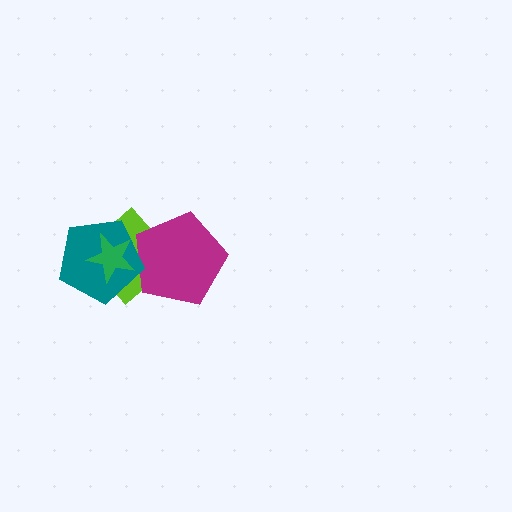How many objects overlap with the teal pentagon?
3 objects overlap with the teal pentagon.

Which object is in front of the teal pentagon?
The green star is in front of the teal pentagon.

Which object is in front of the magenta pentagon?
The teal pentagon is in front of the magenta pentagon.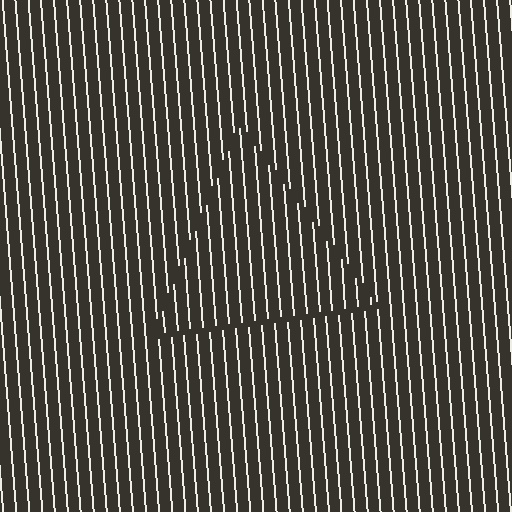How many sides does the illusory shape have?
3 sides — the line-ends trace a triangle.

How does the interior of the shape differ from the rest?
The interior of the shape contains the same grating, shifted by half a period — the contour is defined by the phase discontinuity where line-ends from the inner and outer gratings abut.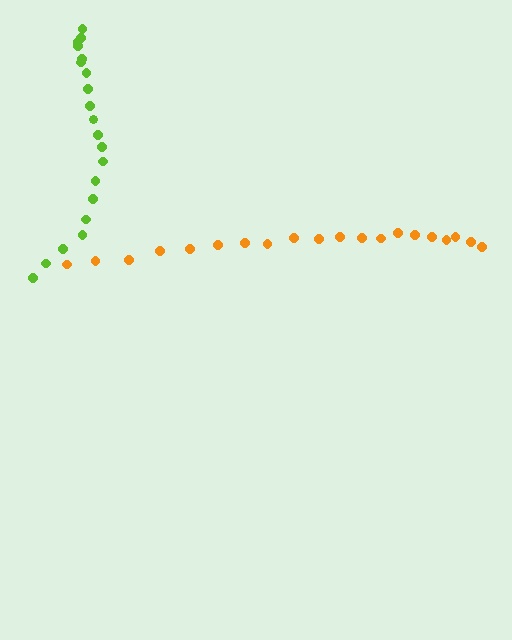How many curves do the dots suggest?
There are 2 distinct paths.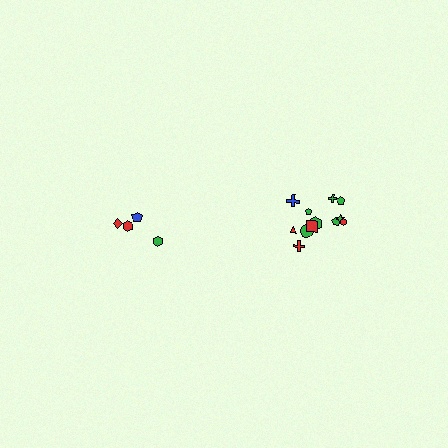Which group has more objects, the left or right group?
The right group.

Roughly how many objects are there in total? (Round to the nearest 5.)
Roughly 15 objects in total.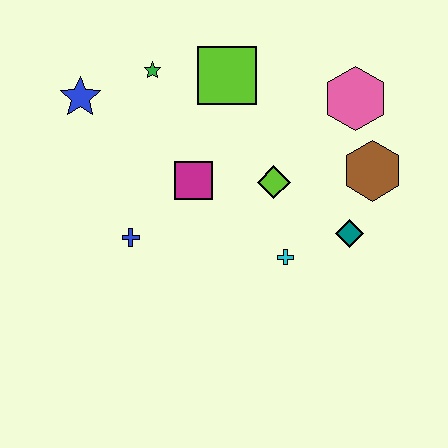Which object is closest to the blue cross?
The magenta square is closest to the blue cross.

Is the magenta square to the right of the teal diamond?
No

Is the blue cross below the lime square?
Yes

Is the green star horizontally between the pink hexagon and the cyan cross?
No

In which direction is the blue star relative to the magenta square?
The blue star is to the left of the magenta square.